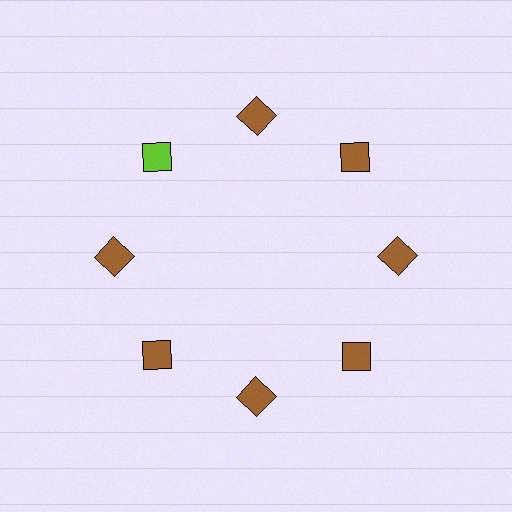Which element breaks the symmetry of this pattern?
The lime diamond at roughly the 10 o'clock position breaks the symmetry. All other shapes are brown diamonds.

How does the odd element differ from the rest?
It has a different color: lime instead of brown.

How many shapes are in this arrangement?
There are 8 shapes arranged in a ring pattern.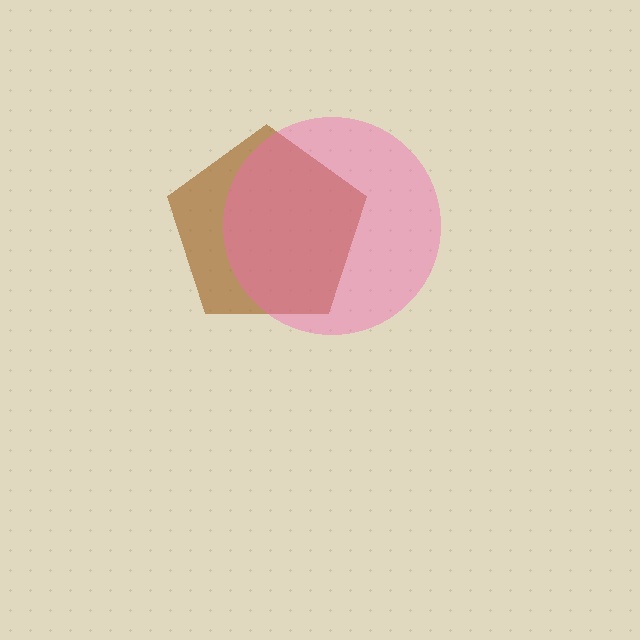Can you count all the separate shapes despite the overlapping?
Yes, there are 2 separate shapes.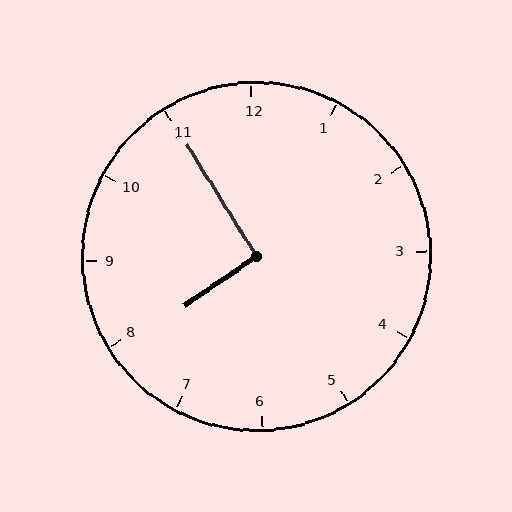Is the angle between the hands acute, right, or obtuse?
It is right.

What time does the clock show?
7:55.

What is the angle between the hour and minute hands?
Approximately 92 degrees.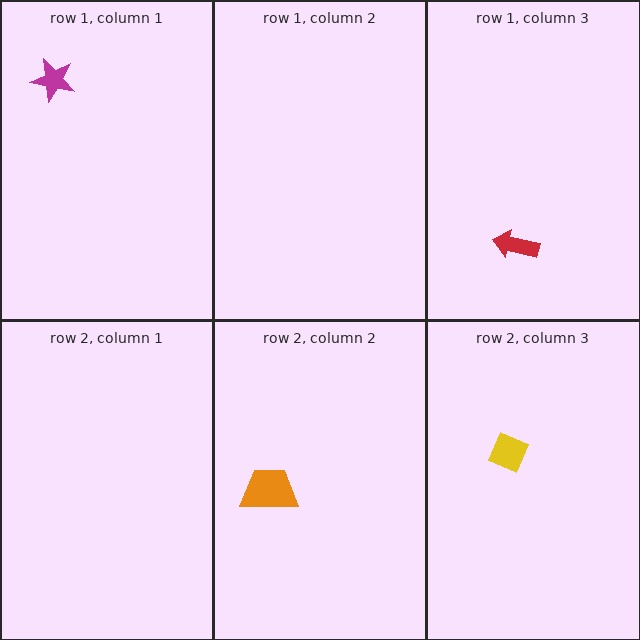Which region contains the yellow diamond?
The row 2, column 3 region.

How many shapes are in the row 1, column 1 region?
1.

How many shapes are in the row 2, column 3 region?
1.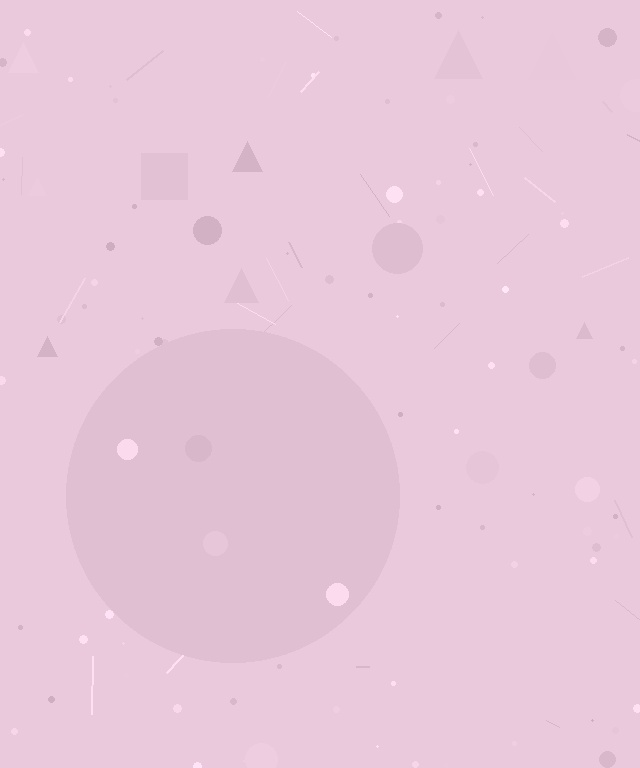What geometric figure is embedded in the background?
A circle is embedded in the background.